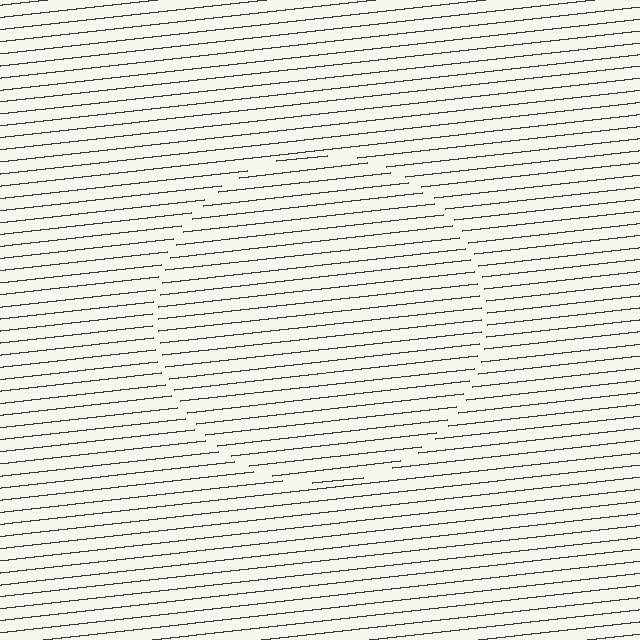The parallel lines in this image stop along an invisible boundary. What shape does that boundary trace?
An illusory circle. The interior of the shape contains the same grating, shifted by half a period — the contour is defined by the phase discontinuity where line-ends from the inner and outer gratings abut.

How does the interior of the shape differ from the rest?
The interior of the shape contains the same grating, shifted by half a period — the contour is defined by the phase discontinuity where line-ends from the inner and outer gratings abut.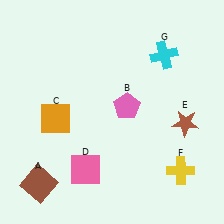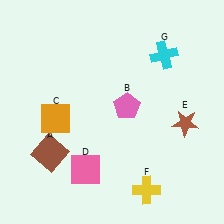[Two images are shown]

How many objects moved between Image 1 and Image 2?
2 objects moved between the two images.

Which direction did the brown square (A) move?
The brown square (A) moved up.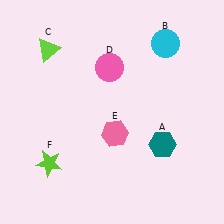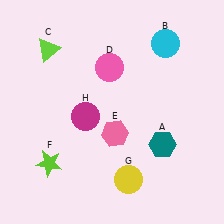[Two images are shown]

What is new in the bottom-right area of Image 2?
A yellow circle (G) was added in the bottom-right area of Image 2.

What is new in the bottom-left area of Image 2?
A magenta circle (H) was added in the bottom-left area of Image 2.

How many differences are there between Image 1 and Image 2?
There are 2 differences between the two images.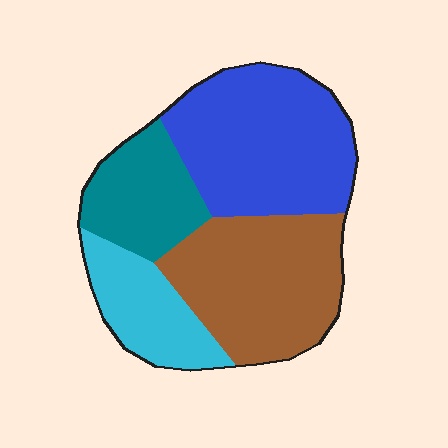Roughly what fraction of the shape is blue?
Blue takes up about one third (1/3) of the shape.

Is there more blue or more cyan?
Blue.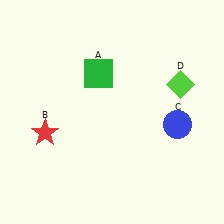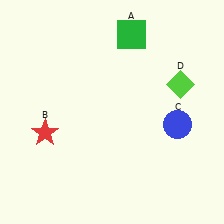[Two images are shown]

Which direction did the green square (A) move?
The green square (A) moved up.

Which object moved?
The green square (A) moved up.